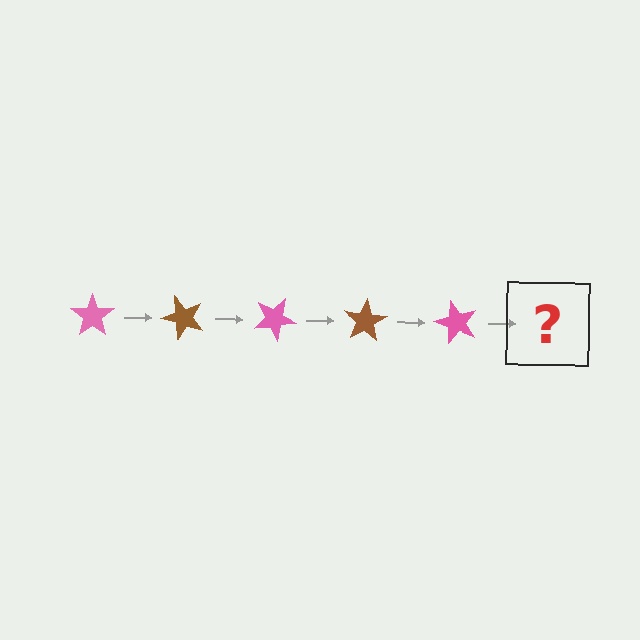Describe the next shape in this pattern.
It should be a brown star, rotated 250 degrees from the start.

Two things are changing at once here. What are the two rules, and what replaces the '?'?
The two rules are that it rotates 50 degrees each step and the color cycles through pink and brown. The '?' should be a brown star, rotated 250 degrees from the start.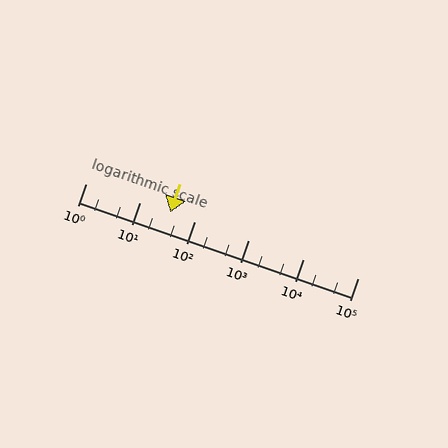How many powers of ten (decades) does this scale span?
The scale spans 5 decades, from 1 to 100000.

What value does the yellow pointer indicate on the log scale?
The pointer indicates approximately 36.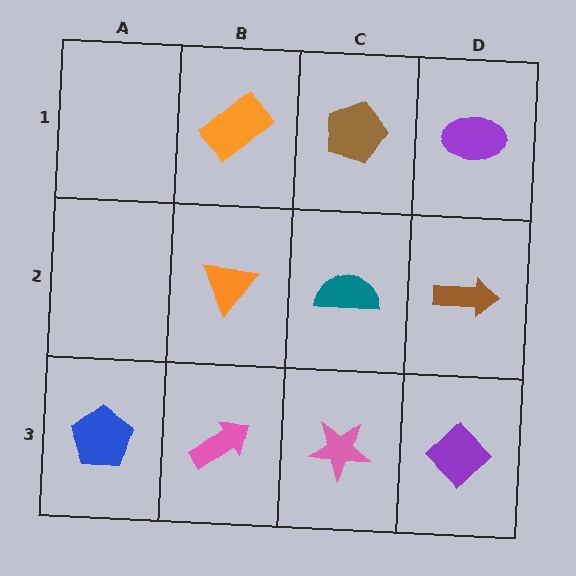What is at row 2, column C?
A teal semicircle.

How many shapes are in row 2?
3 shapes.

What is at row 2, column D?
A brown arrow.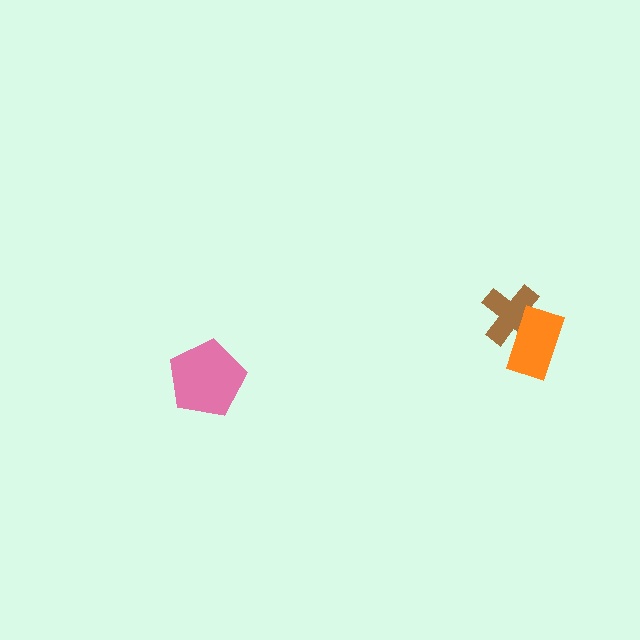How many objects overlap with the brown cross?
1 object overlaps with the brown cross.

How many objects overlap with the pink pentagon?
0 objects overlap with the pink pentagon.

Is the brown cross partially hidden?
Yes, it is partially covered by another shape.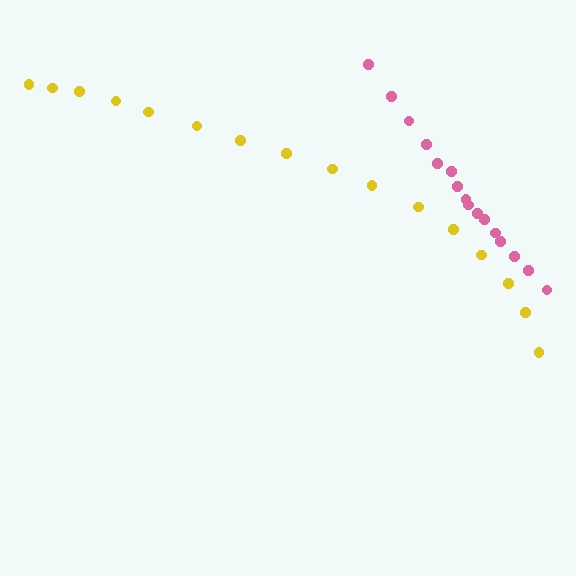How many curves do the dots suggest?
There are 2 distinct paths.